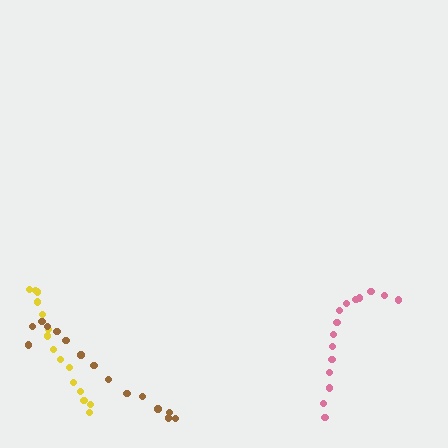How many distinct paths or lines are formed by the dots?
There are 3 distinct paths.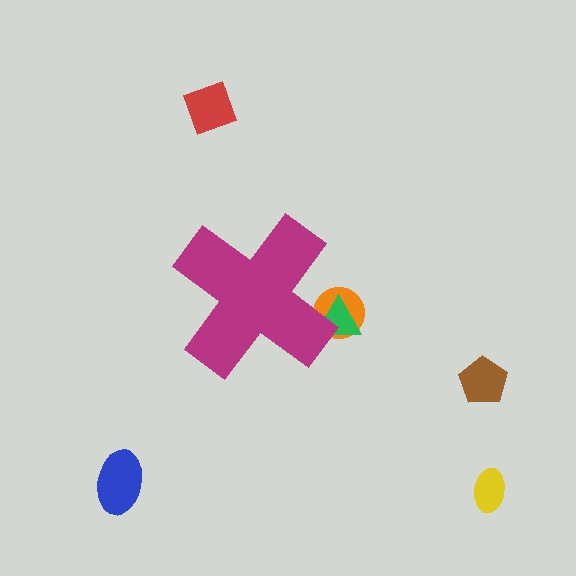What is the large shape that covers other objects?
A magenta cross.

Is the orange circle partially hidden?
Yes, the orange circle is partially hidden behind the magenta cross.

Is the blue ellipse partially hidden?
No, the blue ellipse is fully visible.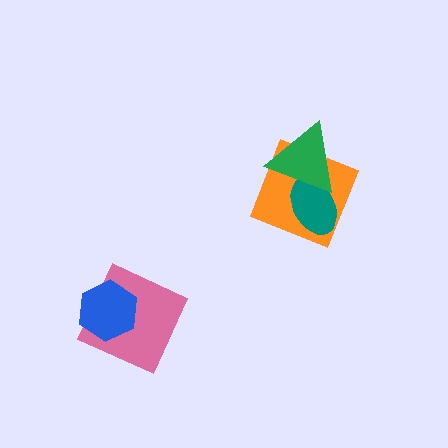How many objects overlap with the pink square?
1 object overlaps with the pink square.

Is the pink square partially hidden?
Yes, it is partially covered by another shape.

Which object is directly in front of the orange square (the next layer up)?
The teal ellipse is directly in front of the orange square.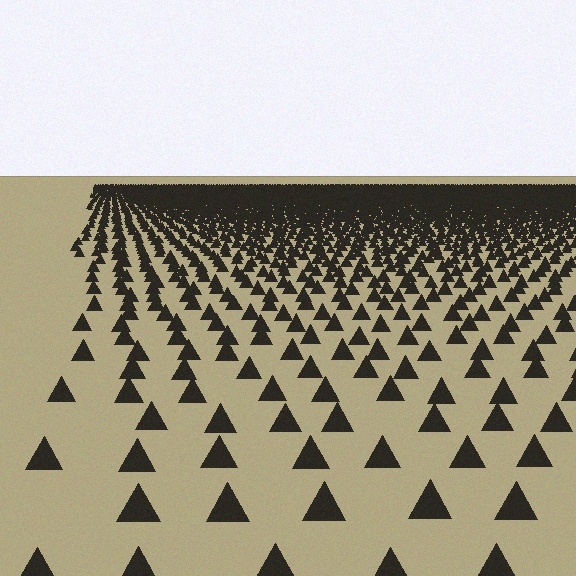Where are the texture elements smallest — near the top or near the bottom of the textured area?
Near the top.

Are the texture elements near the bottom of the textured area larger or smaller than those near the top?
Larger. Near the bottom, elements are closer to the viewer and appear at a bigger on-screen size.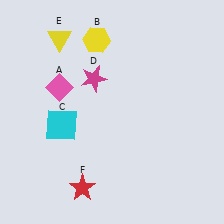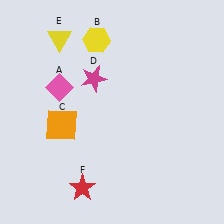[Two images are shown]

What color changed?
The square (C) changed from cyan in Image 1 to orange in Image 2.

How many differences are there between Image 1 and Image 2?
There is 1 difference between the two images.